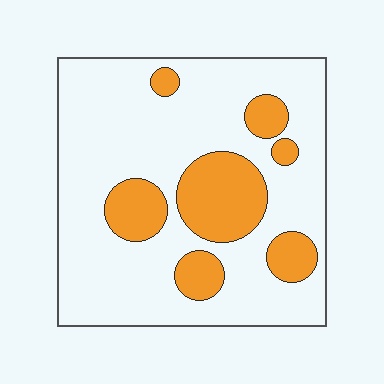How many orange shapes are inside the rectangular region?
7.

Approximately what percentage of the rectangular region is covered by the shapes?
Approximately 25%.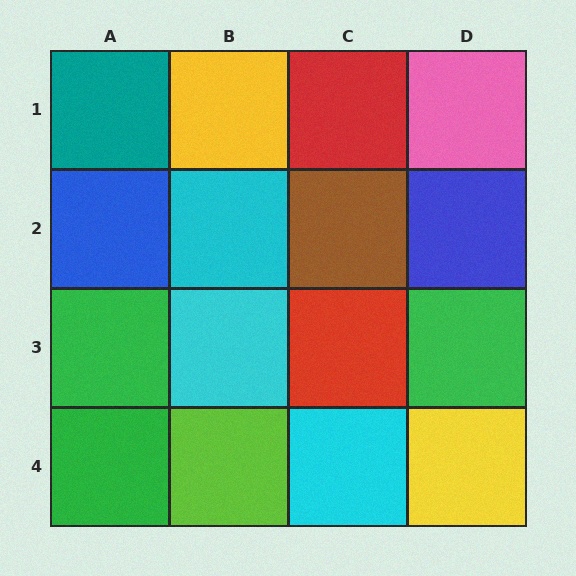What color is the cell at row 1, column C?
Red.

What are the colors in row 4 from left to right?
Green, lime, cyan, yellow.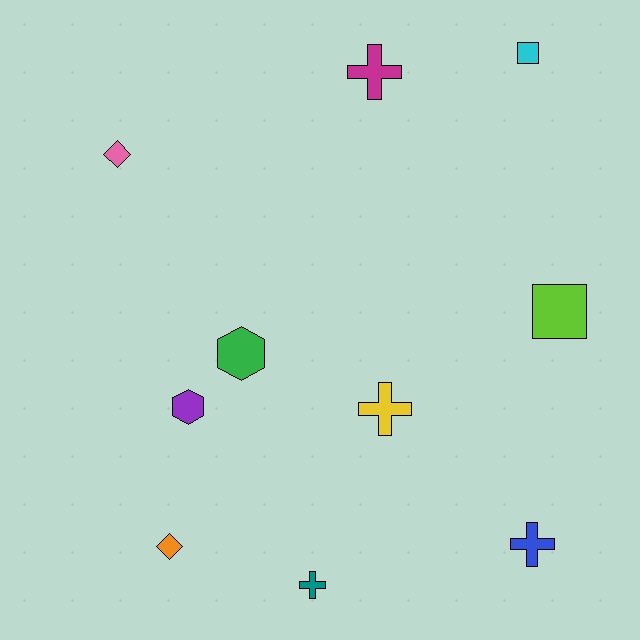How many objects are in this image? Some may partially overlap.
There are 10 objects.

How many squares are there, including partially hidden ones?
There are 2 squares.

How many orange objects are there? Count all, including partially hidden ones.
There is 1 orange object.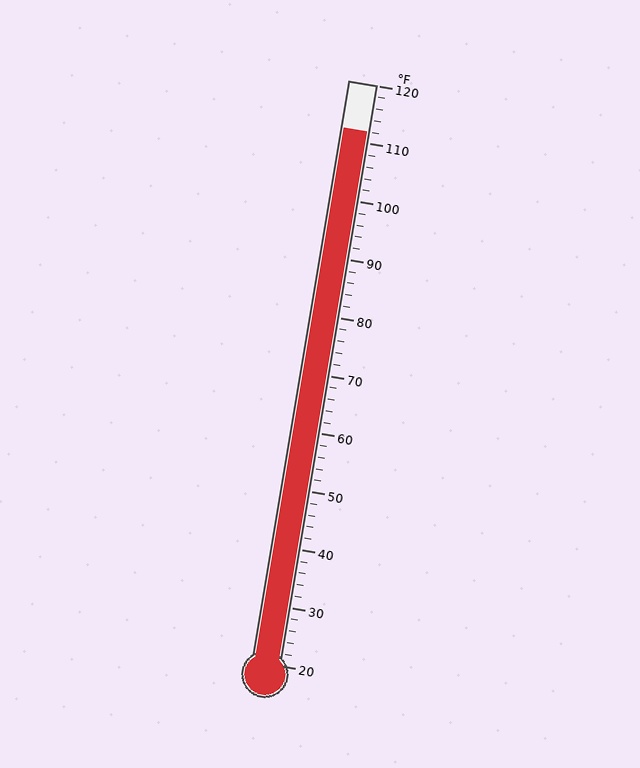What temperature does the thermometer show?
The thermometer shows approximately 112°F.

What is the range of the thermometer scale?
The thermometer scale ranges from 20°F to 120°F.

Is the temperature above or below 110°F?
The temperature is above 110°F.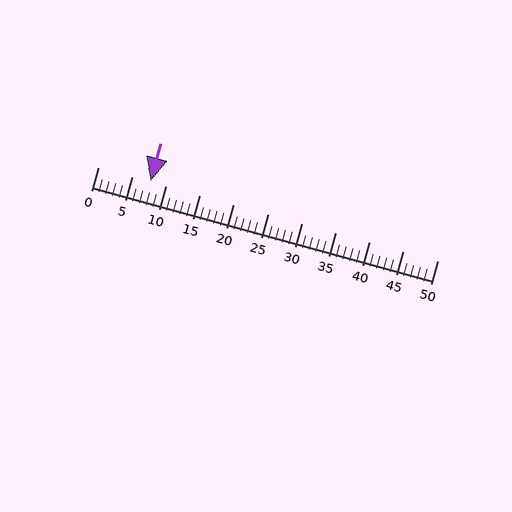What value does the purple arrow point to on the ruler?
The purple arrow points to approximately 8.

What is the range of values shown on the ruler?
The ruler shows values from 0 to 50.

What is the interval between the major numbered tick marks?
The major tick marks are spaced 5 units apart.